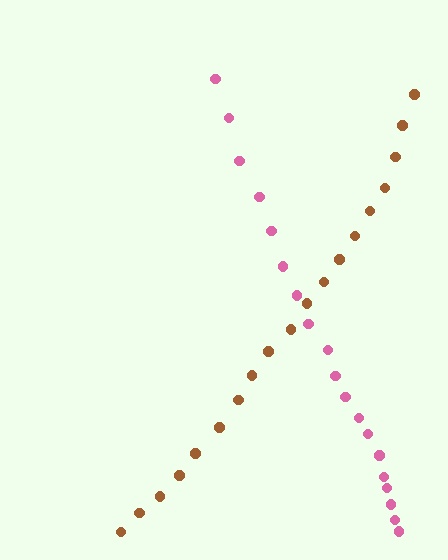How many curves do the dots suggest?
There are 2 distinct paths.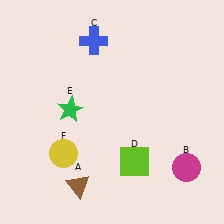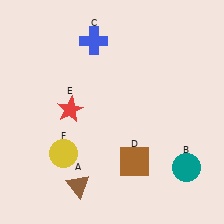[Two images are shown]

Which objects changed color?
B changed from magenta to teal. D changed from lime to brown. E changed from green to red.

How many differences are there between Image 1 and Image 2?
There are 3 differences between the two images.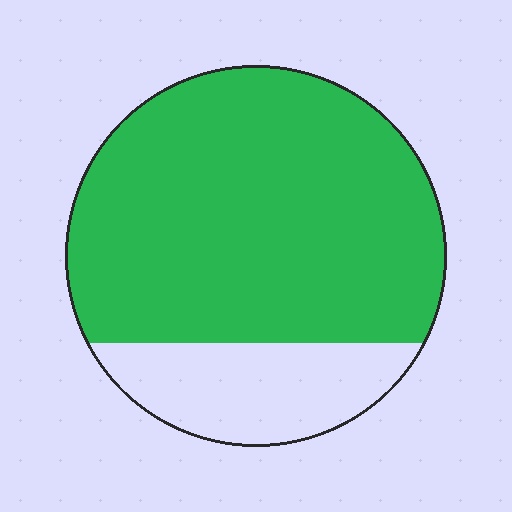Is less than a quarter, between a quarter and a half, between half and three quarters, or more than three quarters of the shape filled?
More than three quarters.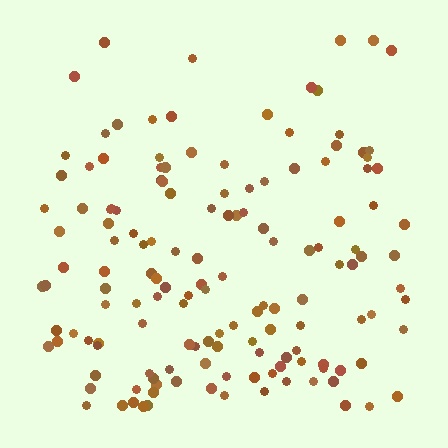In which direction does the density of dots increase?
From top to bottom, with the bottom side densest.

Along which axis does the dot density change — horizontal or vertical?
Vertical.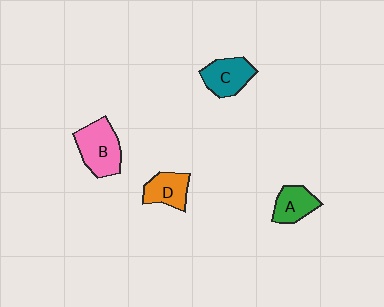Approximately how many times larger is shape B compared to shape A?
Approximately 1.5 times.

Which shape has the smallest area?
Shape A (green).